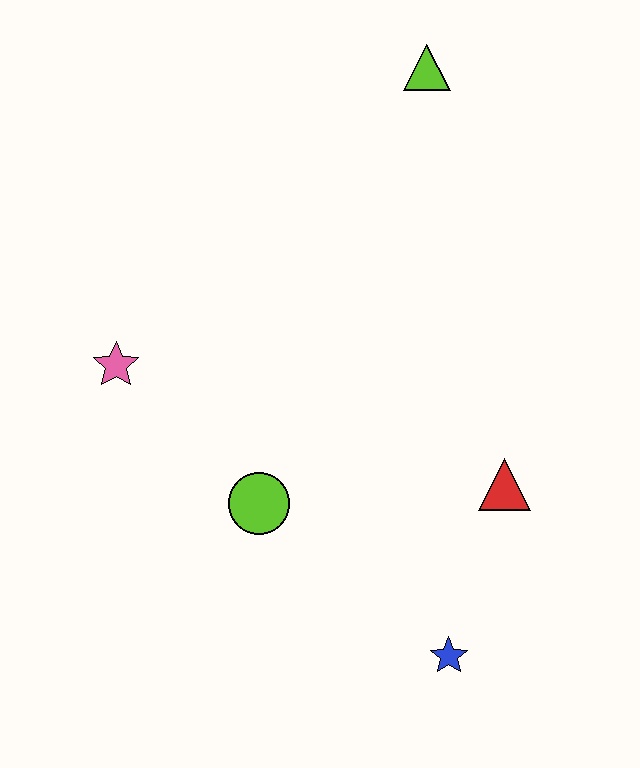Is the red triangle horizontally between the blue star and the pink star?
No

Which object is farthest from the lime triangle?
The blue star is farthest from the lime triangle.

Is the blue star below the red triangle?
Yes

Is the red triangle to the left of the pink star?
No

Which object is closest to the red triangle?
The blue star is closest to the red triangle.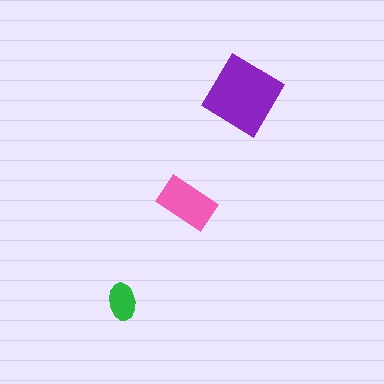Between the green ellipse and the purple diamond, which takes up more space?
The purple diamond.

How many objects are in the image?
There are 3 objects in the image.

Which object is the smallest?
The green ellipse.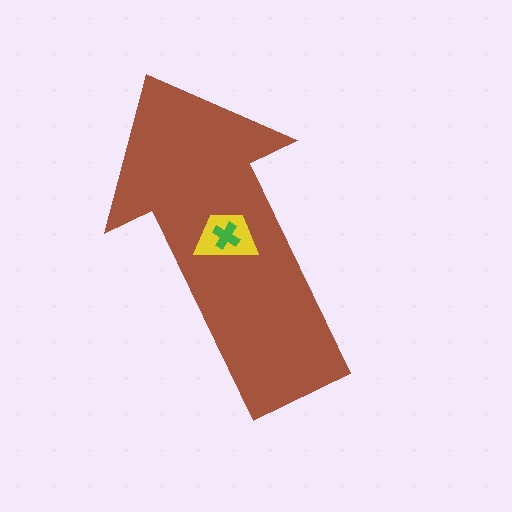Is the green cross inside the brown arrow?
Yes.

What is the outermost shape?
The brown arrow.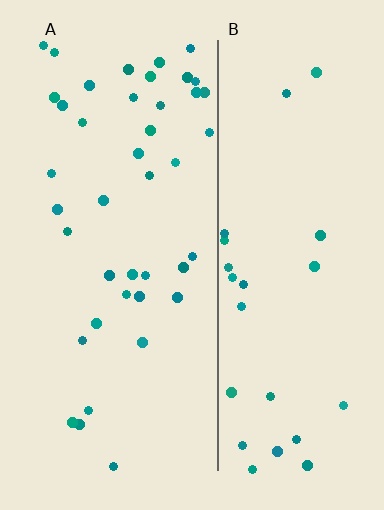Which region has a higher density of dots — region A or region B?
A (the left).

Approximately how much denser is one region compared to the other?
Approximately 1.6× — region A over region B.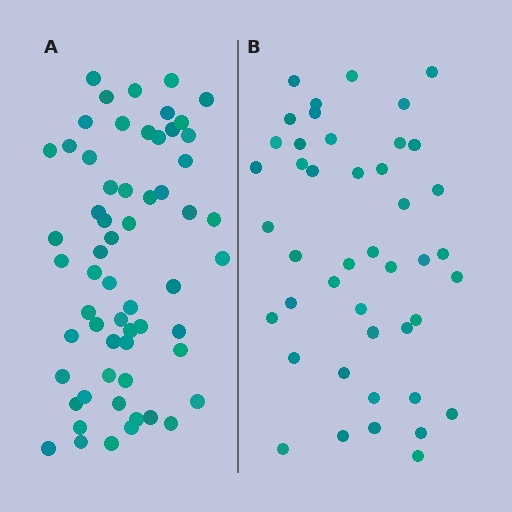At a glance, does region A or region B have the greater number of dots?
Region A (the left region) has more dots.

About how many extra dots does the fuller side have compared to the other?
Region A has approximately 15 more dots than region B.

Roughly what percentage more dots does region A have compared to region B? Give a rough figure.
About 35% more.